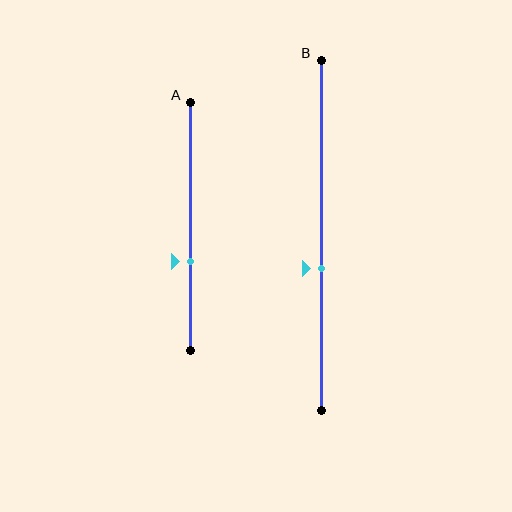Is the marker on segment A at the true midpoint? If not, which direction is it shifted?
No, the marker on segment A is shifted downward by about 14% of the segment length.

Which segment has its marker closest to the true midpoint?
Segment B has its marker closest to the true midpoint.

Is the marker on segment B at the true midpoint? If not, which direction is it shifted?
No, the marker on segment B is shifted downward by about 9% of the segment length.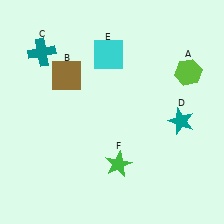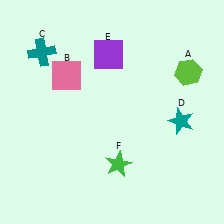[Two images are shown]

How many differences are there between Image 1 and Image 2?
There are 2 differences between the two images.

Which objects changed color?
B changed from brown to pink. E changed from cyan to purple.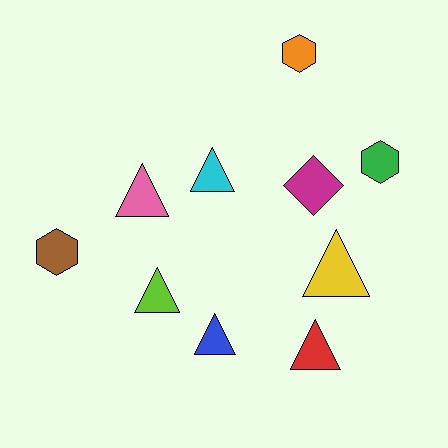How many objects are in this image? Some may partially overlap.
There are 10 objects.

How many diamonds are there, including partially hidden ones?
There is 1 diamond.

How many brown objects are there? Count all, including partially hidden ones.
There is 1 brown object.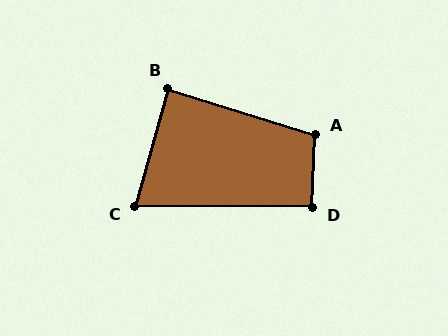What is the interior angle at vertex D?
Approximately 92 degrees (approximately right).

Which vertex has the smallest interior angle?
C, at approximately 75 degrees.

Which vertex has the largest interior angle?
A, at approximately 105 degrees.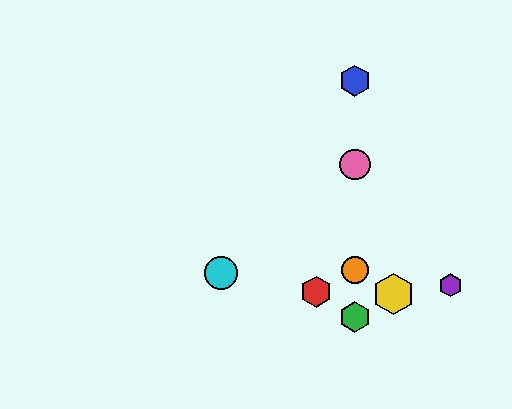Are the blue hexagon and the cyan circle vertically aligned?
No, the blue hexagon is at x≈355 and the cyan circle is at x≈221.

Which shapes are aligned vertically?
The blue hexagon, the green hexagon, the orange circle, the pink circle are aligned vertically.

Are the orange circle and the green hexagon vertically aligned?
Yes, both are at x≈355.